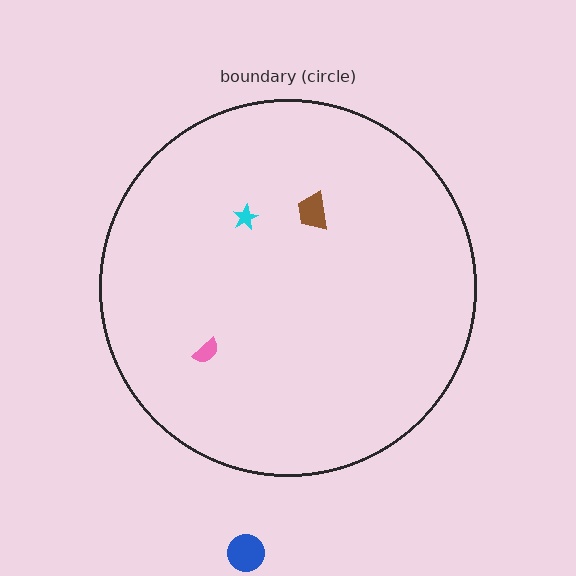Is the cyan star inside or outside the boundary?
Inside.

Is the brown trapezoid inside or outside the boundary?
Inside.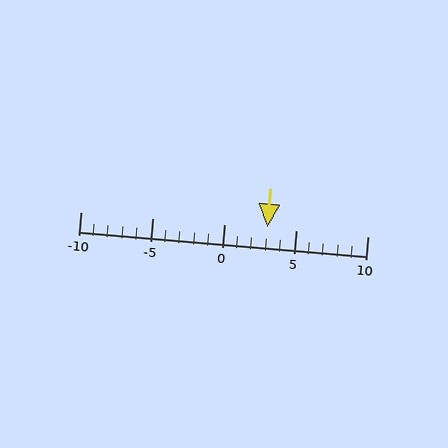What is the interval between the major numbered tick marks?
The major tick marks are spaced 5 units apart.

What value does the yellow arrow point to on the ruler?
The yellow arrow points to approximately 3.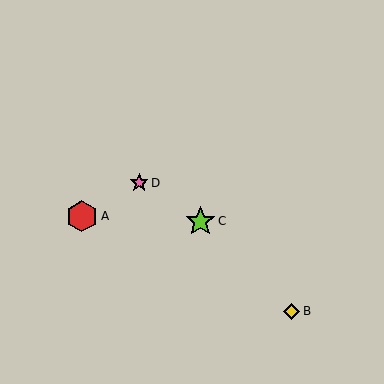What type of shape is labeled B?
Shape B is a yellow diamond.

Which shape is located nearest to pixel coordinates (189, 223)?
The lime star (labeled C) at (200, 221) is nearest to that location.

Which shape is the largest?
The red hexagon (labeled A) is the largest.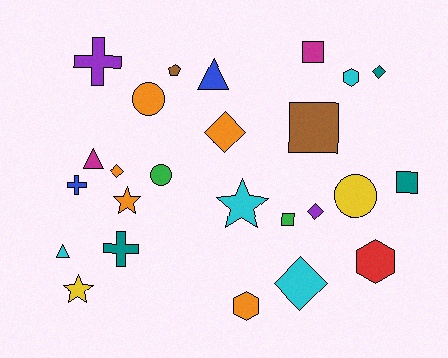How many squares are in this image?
There are 4 squares.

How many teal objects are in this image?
There are 3 teal objects.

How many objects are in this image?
There are 25 objects.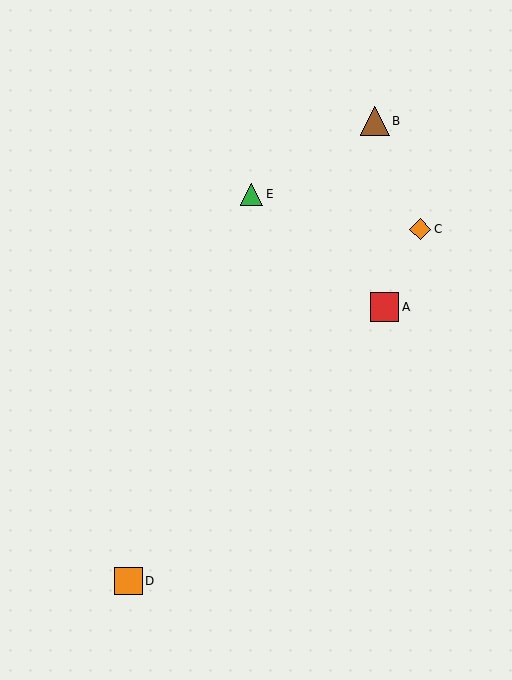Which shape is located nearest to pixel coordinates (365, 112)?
The brown triangle (labeled B) at (375, 121) is nearest to that location.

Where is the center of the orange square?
The center of the orange square is at (129, 581).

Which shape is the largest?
The brown triangle (labeled B) is the largest.